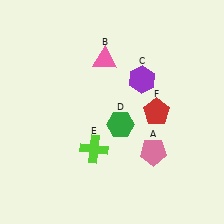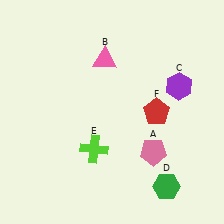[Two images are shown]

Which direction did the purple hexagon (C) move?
The purple hexagon (C) moved right.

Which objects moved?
The objects that moved are: the purple hexagon (C), the green hexagon (D).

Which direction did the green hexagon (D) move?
The green hexagon (D) moved down.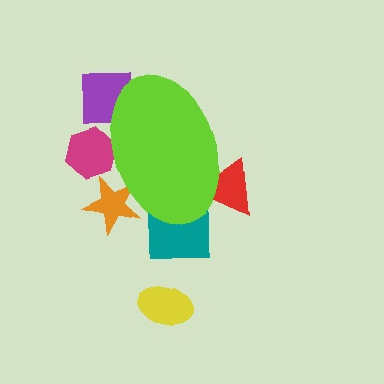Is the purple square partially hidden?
Yes, the purple square is partially hidden behind the lime ellipse.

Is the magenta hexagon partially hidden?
Yes, the magenta hexagon is partially hidden behind the lime ellipse.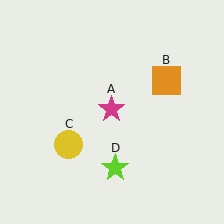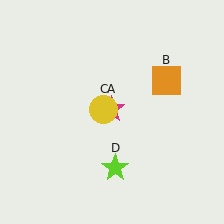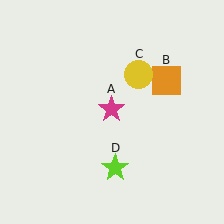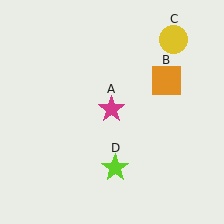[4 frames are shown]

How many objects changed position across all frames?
1 object changed position: yellow circle (object C).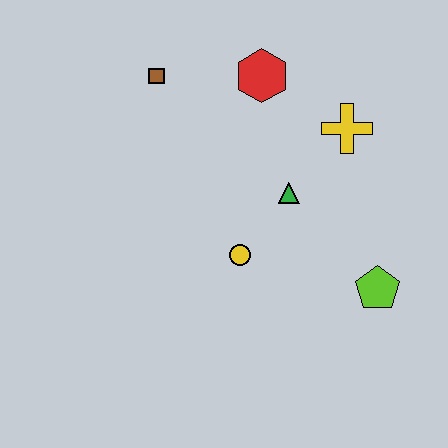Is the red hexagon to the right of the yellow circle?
Yes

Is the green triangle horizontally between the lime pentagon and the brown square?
Yes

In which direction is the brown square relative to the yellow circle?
The brown square is above the yellow circle.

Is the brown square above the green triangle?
Yes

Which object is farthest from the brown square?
The lime pentagon is farthest from the brown square.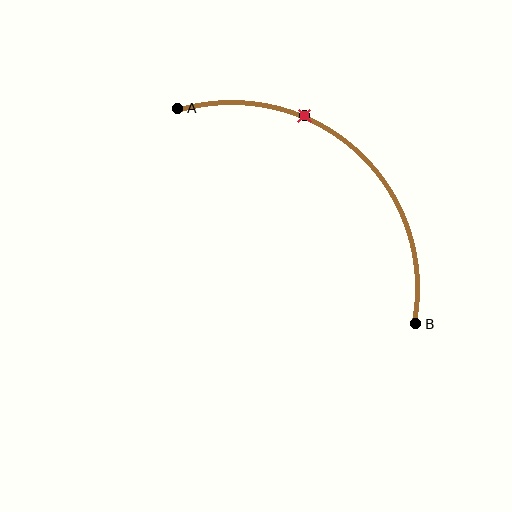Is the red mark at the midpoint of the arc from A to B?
No. The red mark lies on the arc but is closer to endpoint A. The arc midpoint would be at the point on the curve equidistant along the arc from both A and B.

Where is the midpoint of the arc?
The arc midpoint is the point on the curve farthest from the straight line joining A and B. It sits above and to the right of that line.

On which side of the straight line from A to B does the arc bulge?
The arc bulges above and to the right of the straight line connecting A and B.